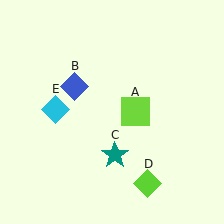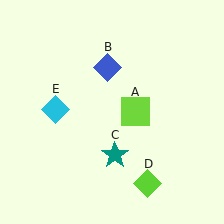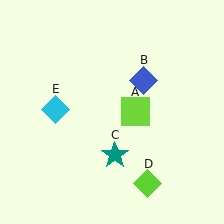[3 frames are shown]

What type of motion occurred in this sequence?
The blue diamond (object B) rotated clockwise around the center of the scene.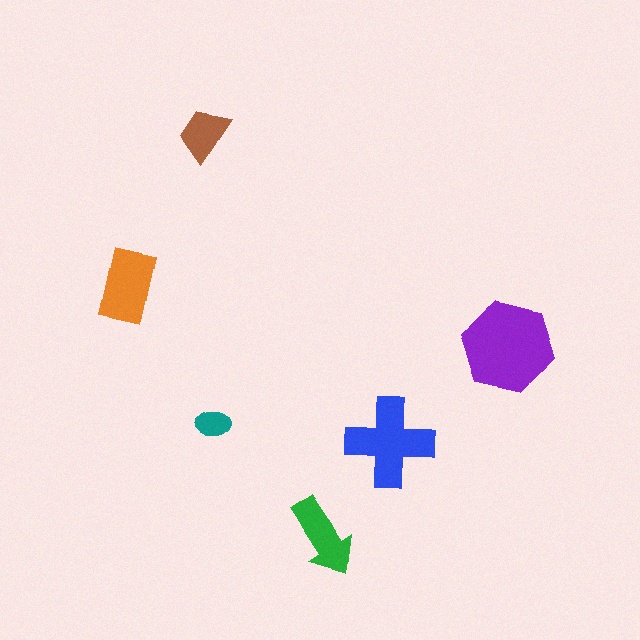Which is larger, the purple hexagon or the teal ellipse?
The purple hexagon.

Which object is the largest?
The purple hexagon.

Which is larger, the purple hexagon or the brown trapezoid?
The purple hexagon.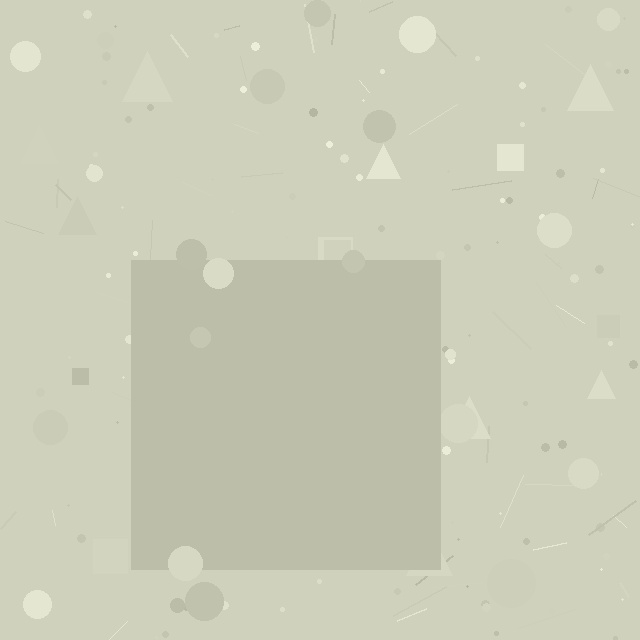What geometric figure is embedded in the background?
A square is embedded in the background.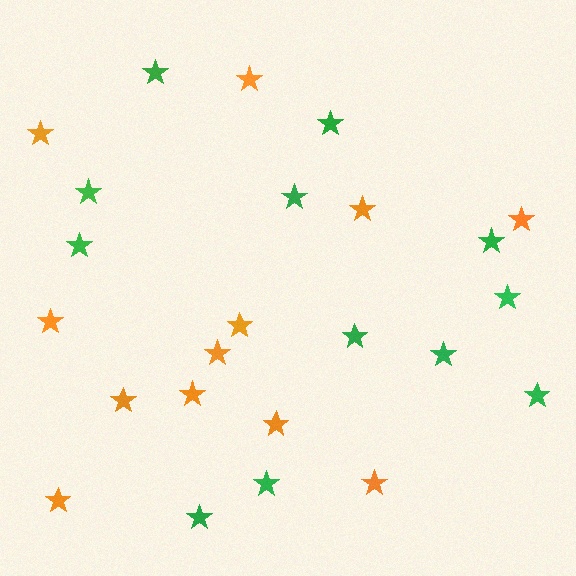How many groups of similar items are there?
There are 2 groups: one group of green stars (12) and one group of orange stars (12).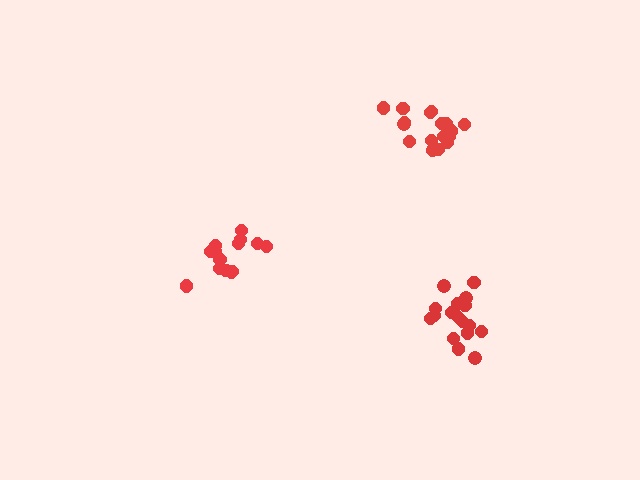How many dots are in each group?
Group 1: 19 dots, Group 2: 14 dots, Group 3: 17 dots (50 total).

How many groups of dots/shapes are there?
There are 3 groups.